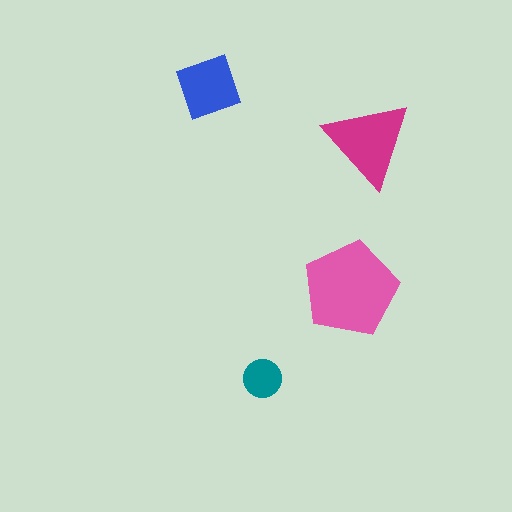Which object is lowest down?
The teal circle is bottommost.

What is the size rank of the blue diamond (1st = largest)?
3rd.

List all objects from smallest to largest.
The teal circle, the blue diamond, the magenta triangle, the pink pentagon.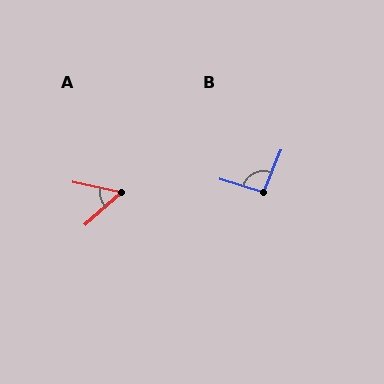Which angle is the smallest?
A, at approximately 54 degrees.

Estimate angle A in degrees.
Approximately 54 degrees.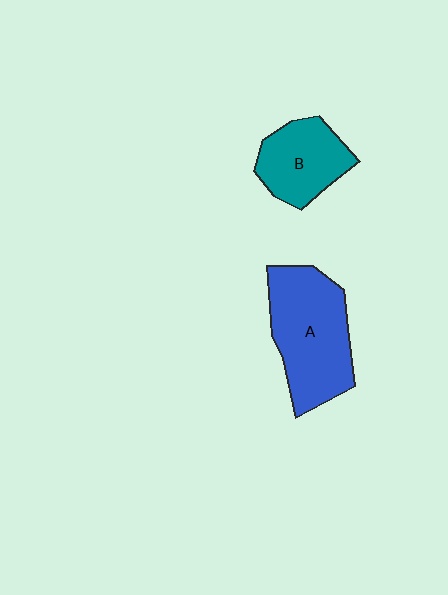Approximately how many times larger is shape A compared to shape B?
Approximately 1.6 times.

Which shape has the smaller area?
Shape B (teal).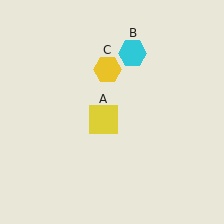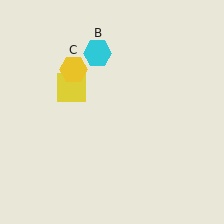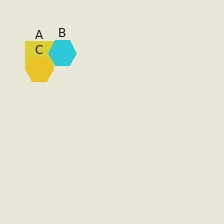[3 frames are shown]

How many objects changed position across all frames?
3 objects changed position: yellow square (object A), cyan hexagon (object B), yellow hexagon (object C).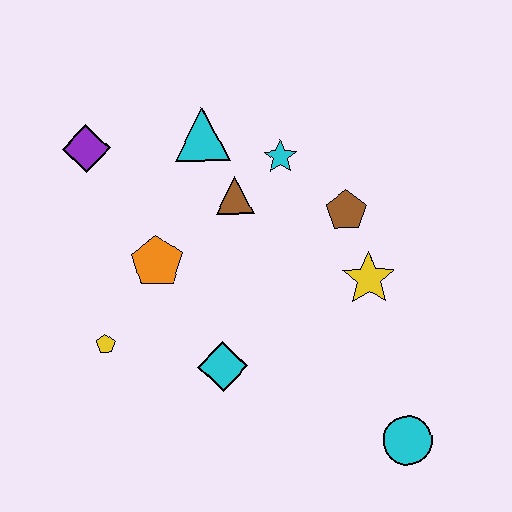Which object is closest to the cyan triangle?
The brown triangle is closest to the cyan triangle.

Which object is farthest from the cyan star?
The cyan circle is farthest from the cyan star.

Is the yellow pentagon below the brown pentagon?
Yes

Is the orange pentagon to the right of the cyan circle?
No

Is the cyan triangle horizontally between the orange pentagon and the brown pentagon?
Yes